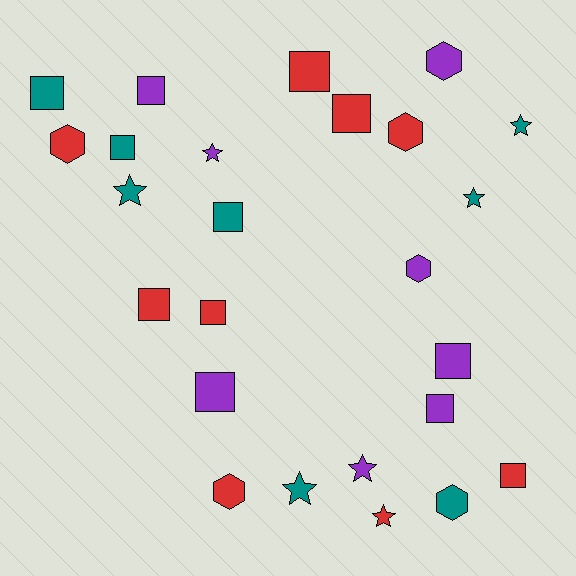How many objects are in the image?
There are 25 objects.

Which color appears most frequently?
Red, with 9 objects.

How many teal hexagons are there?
There is 1 teal hexagon.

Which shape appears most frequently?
Square, with 12 objects.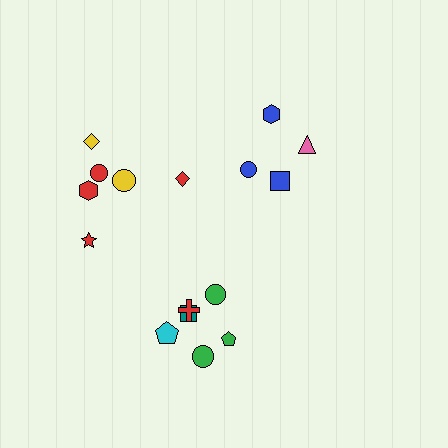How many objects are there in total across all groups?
There are 16 objects.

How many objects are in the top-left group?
There are 6 objects.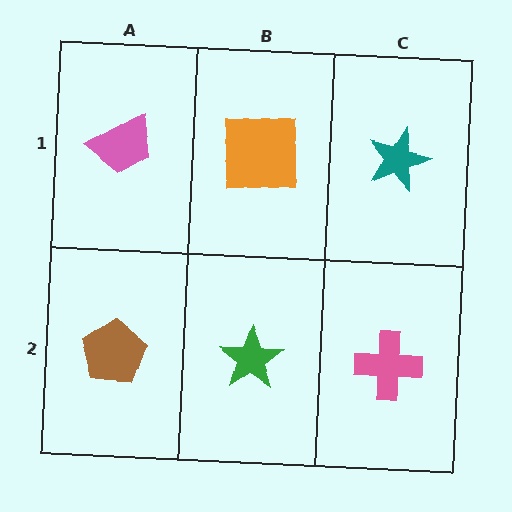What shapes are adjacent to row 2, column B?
An orange square (row 1, column B), a brown pentagon (row 2, column A), a pink cross (row 2, column C).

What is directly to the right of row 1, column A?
An orange square.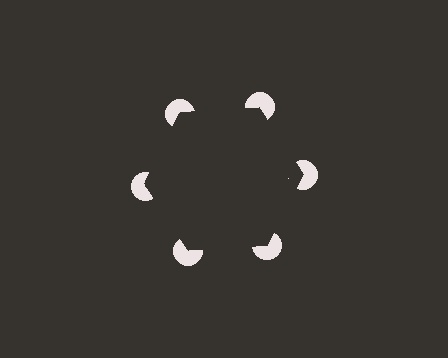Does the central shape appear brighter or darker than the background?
It typically appears slightly darker than the background, even though no actual brightness change is drawn.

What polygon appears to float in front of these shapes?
An illusory hexagon — its edges are inferred from the aligned wedge cuts in the pac-man discs, not physically drawn.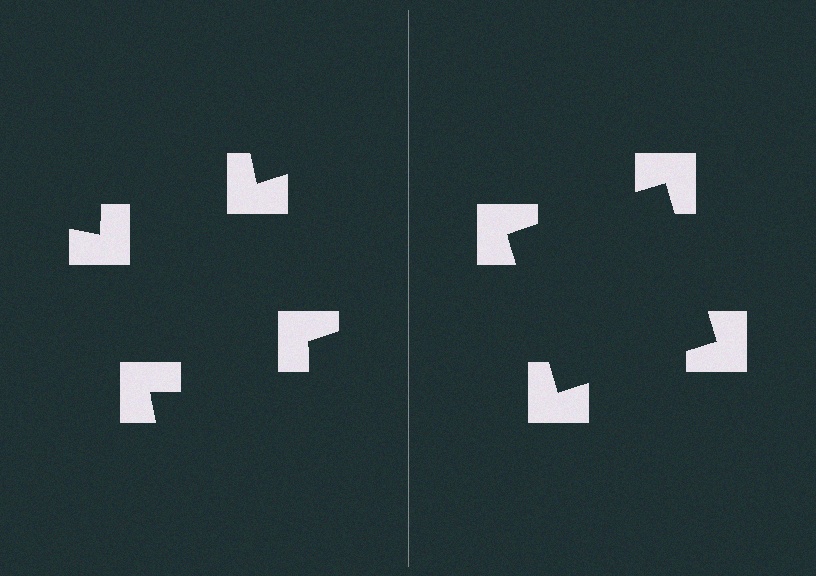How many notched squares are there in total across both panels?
8 — 4 on each side.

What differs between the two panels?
The notched squares are positioned identically on both sides; only the wedge orientations differ. On the right they align to a square; on the left they are misaligned.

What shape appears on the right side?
An illusory square.